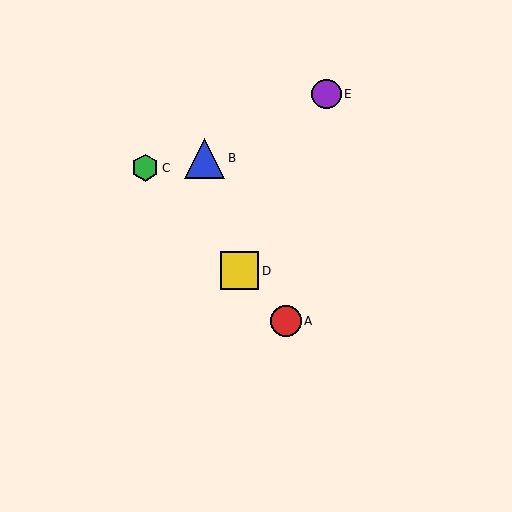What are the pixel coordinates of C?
Object C is at (145, 168).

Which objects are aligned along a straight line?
Objects A, C, D are aligned along a straight line.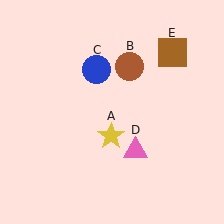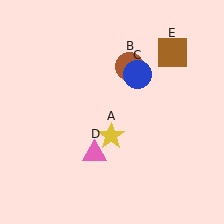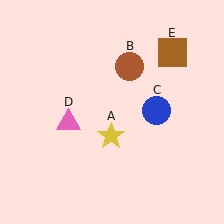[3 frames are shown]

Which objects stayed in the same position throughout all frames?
Yellow star (object A) and brown circle (object B) and brown square (object E) remained stationary.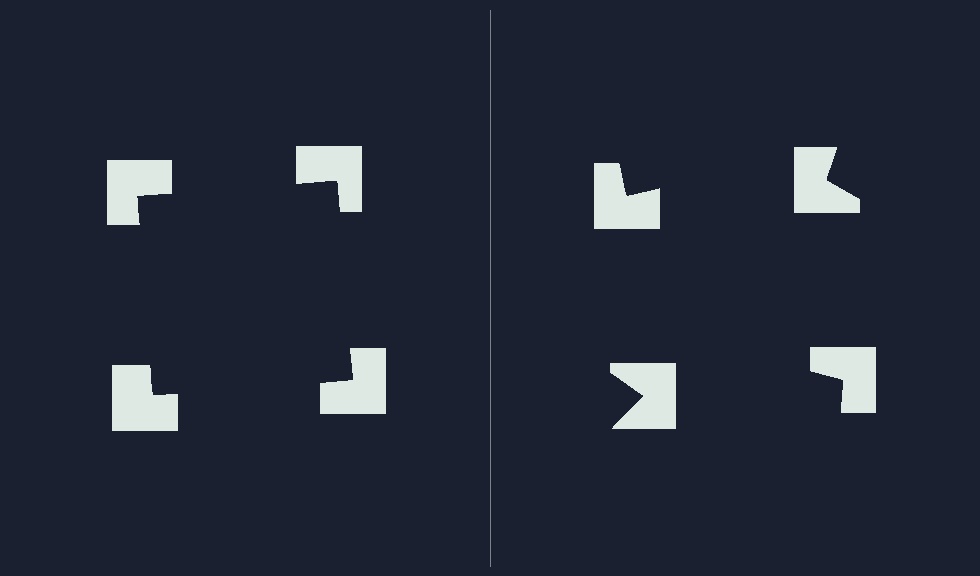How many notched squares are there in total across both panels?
8 — 4 on each side.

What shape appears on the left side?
An illusory square.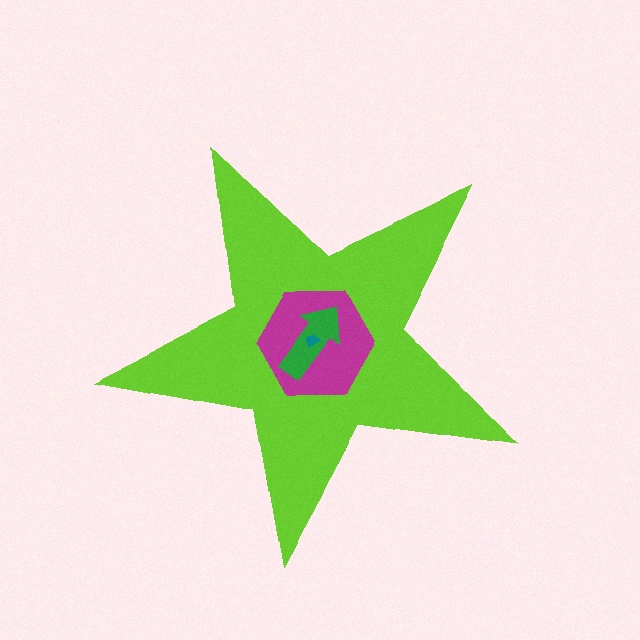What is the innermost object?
The teal trapezoid.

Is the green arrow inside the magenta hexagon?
Yes.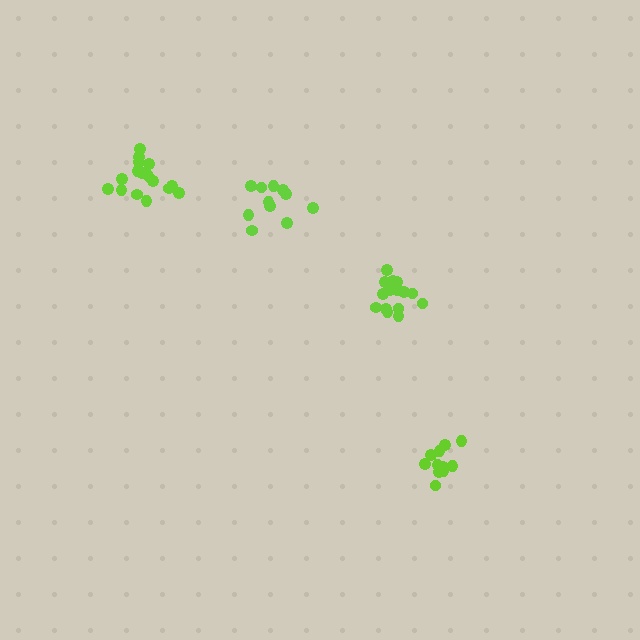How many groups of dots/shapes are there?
There are 4 groups.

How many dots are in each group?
Group 1: 11 dots, Group 2: 11 dots, Group 3: 16 dots, Group 4: 16 dots (54 total).